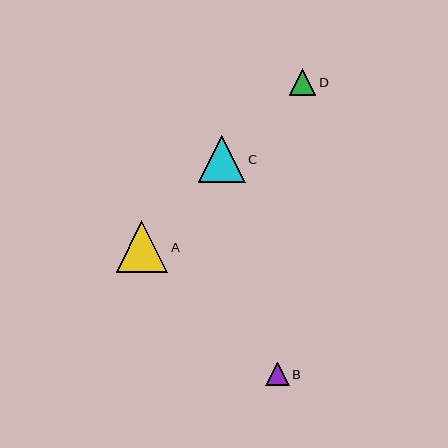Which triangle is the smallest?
Triangle B is the smallest with a size of approximately 23 pixels.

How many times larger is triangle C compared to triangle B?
Triangle C is approximately 2.0 times the size of triangle B.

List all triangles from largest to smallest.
From largest to smallest: A, C, D, B.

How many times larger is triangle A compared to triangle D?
Triangle A is approximately 1.9 times the size of triangle D.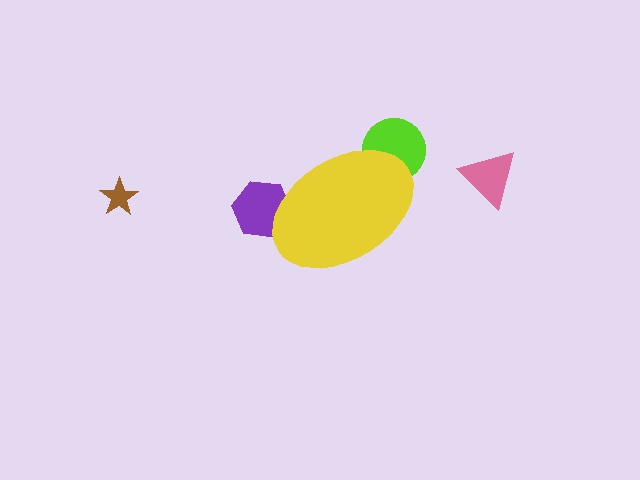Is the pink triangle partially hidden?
No, the pink triangle is fully visible.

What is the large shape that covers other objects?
A yellow ellipse.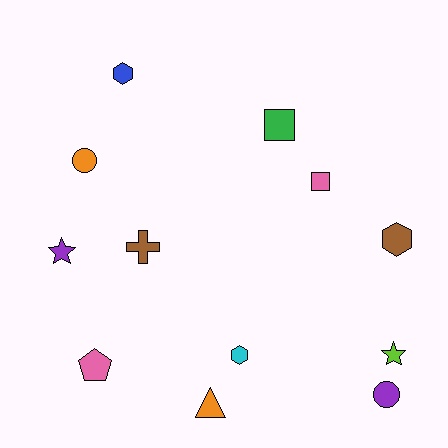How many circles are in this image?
There are 2 circles.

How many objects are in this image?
There are 12 objects.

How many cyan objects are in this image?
There is 1 cyan object.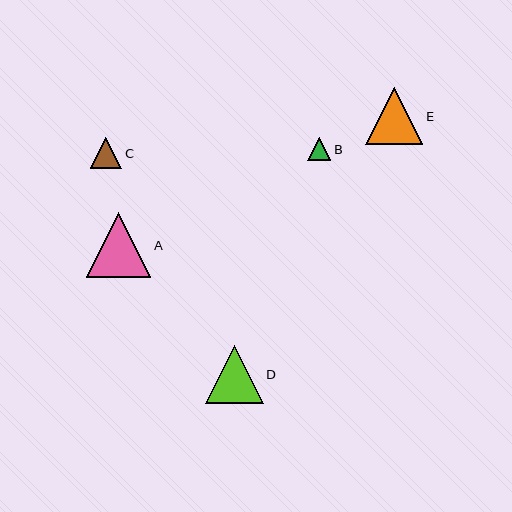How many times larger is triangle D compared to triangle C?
Triangle D is approximately 1.8 times the size of triangle C.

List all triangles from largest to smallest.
From largest to smallest: A, D, E, C, B.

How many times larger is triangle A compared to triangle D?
Triangle A is approximately 1.1 times the size of triangle D.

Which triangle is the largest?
Triangle A is the largest with a size of approximately 64 pixels.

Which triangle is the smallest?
Triangle B is the smallest with a size of approximately 23 pixels.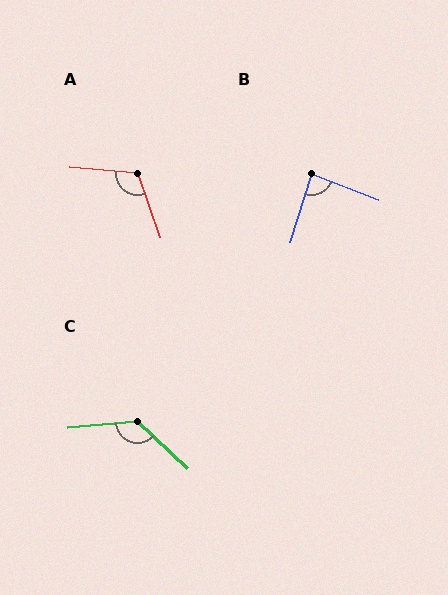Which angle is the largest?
C, at approximately 132 degrees.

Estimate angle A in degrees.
Approximately 115 degrees.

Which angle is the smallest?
B, at approximately 87 degrees.